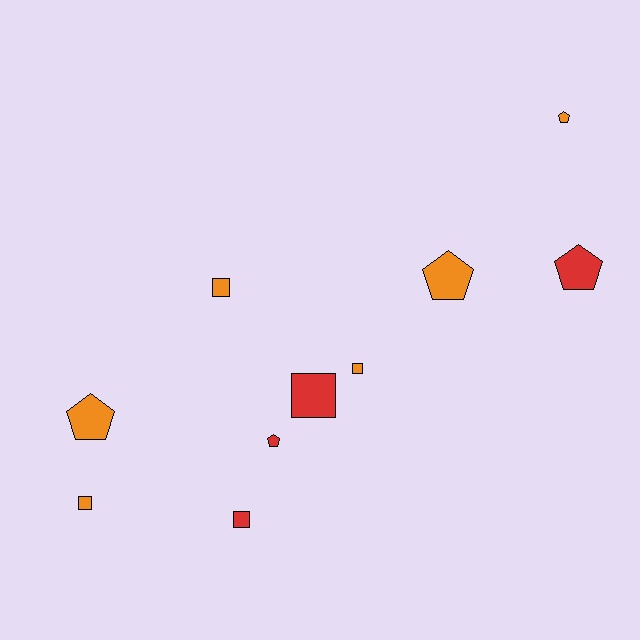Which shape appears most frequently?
Square, with 5 objects.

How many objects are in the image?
There are 10 objects.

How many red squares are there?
There are 2 red squares.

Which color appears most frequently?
Orange, with 6 objects.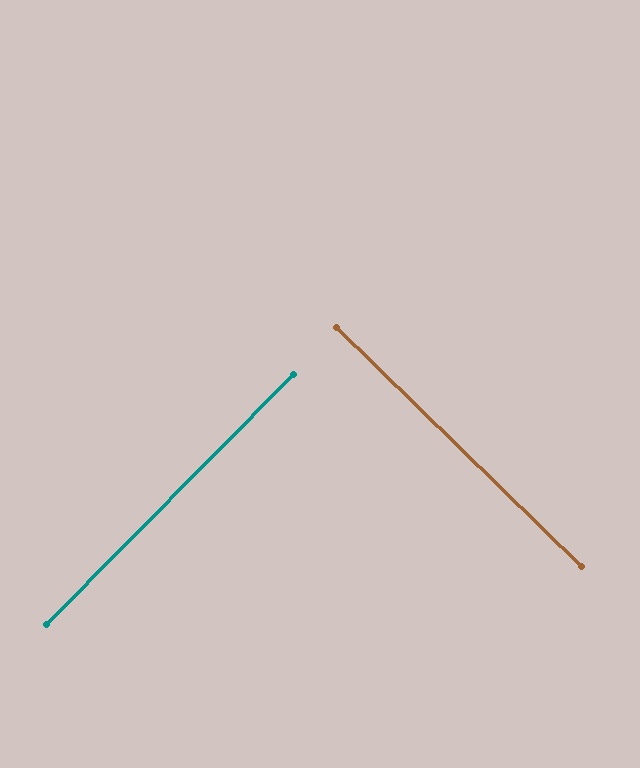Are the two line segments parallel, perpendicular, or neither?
Perpendicular — they meet at approximately 90°.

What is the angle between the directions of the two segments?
Approximately 90 degrees.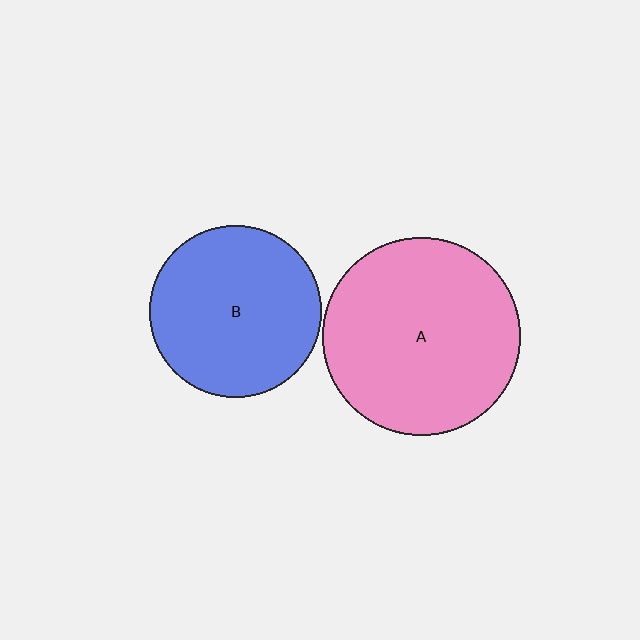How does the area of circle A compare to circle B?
Approximately 1.3 times.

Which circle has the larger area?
Circle A (pink).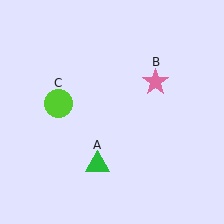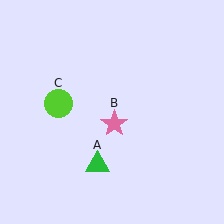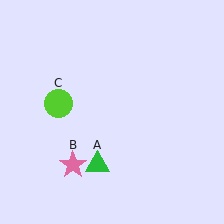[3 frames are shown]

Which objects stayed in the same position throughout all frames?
Green triangle (object A) and lime circle (object C) remained stationary.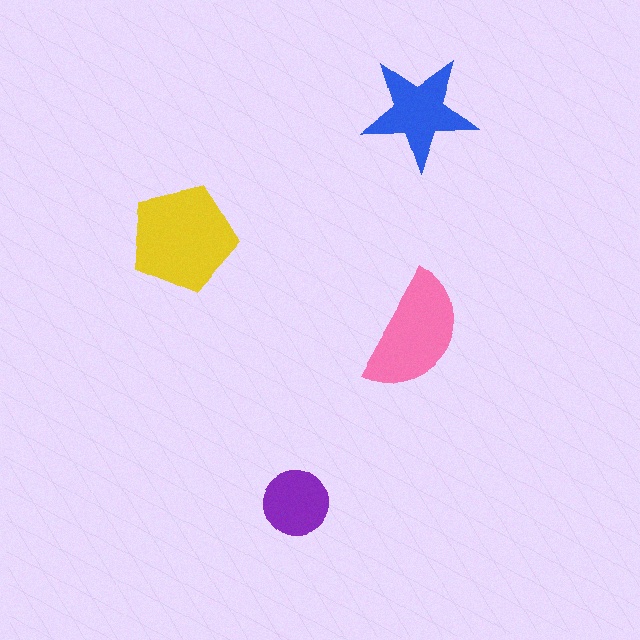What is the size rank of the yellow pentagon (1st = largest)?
1st.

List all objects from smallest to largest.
The purple circle, the blue star, the pink semicircle, the yellow pentagon.